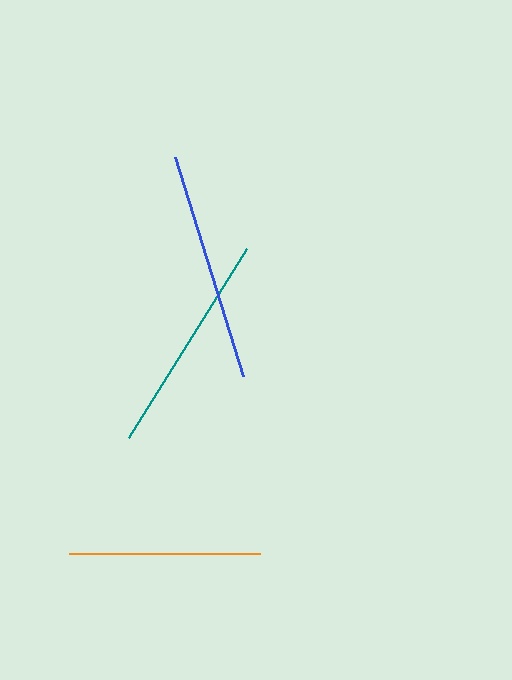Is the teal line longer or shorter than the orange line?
The teal line is longer than the orange line.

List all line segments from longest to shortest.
From longest to shortest: blue, teal, orange.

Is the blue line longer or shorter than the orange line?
The blue line is longer than the orange line.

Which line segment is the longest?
The blue line is the longest at approximately 229 pixels.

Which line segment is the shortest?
The orange line is the shortest at approximately 191 pixels.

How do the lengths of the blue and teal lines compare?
The blue and teal lines are approximately the same length.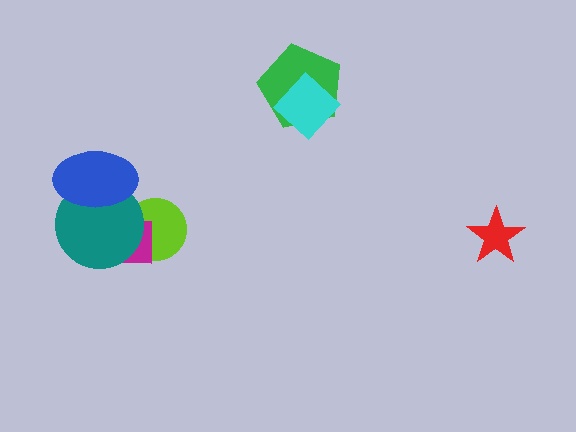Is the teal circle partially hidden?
Yes, it is partially covered by another shape.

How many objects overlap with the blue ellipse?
1 object overlaps with the blue ellipse.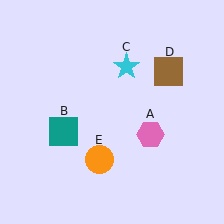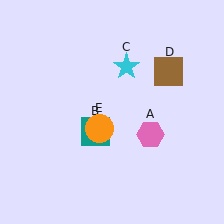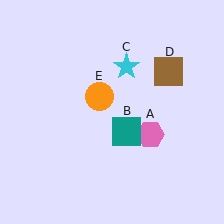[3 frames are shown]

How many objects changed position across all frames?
2 objects changed position: teal square (object B), orange circle (object E).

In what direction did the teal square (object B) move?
The teal square (object B) moved right.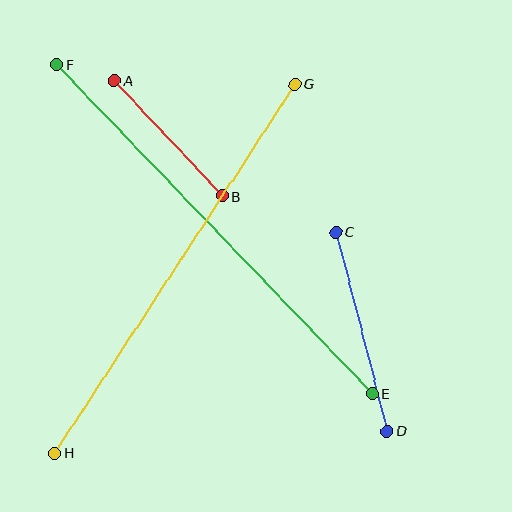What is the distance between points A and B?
The distance is approximately 158 pixels.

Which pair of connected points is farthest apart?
Points E and F are farthest apart.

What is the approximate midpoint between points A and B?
The midpoint is at approximately (169, 138) pixels.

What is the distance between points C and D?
The distance is approximately 205 pixels.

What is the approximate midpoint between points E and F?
The midpoint is at approximately (214, 229) pixels.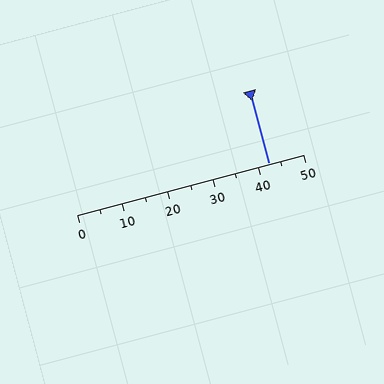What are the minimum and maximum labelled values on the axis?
The axis runs from 0 to 50.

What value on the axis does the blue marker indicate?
The marker indicates approximately 42.5.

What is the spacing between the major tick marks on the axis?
The major ticks are spaced 10 apart.